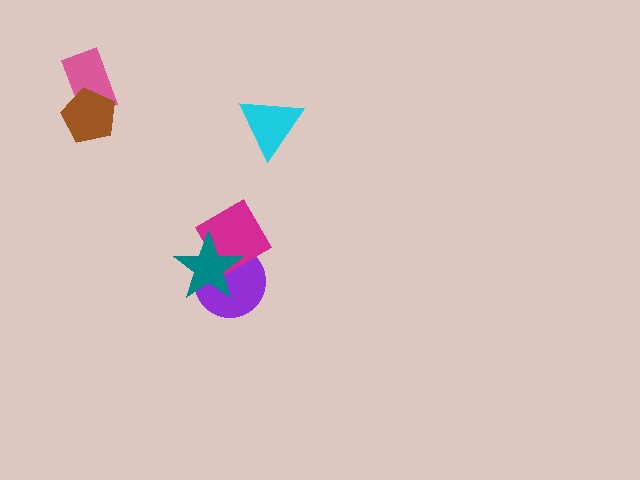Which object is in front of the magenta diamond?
The teal star is in front of the magenta diamond.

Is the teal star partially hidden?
No, no other shape covers it.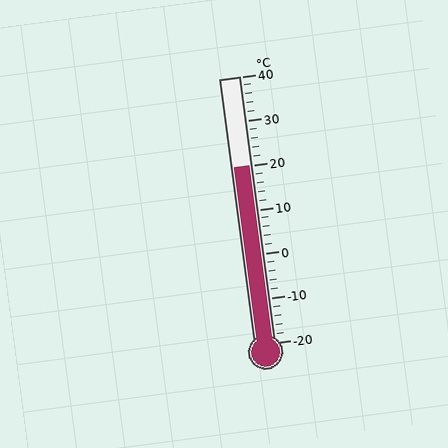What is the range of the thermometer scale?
The thermometer scale ranges from -20°C to 40°C.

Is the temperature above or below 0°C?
The temperature is above 0°C.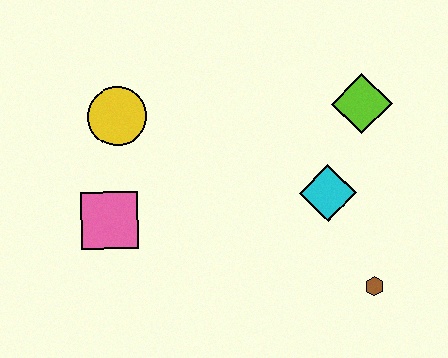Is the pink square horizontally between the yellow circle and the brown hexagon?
No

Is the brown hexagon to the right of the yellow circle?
Yes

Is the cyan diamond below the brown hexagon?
No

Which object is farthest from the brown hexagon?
The yellow circle is farthest from the brown hexagon.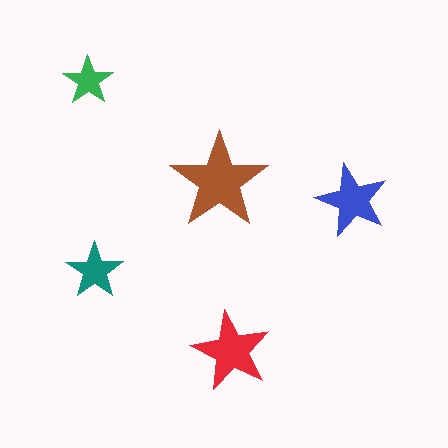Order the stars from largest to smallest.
the brown one, the red one, the blue one, the teal one, the green one.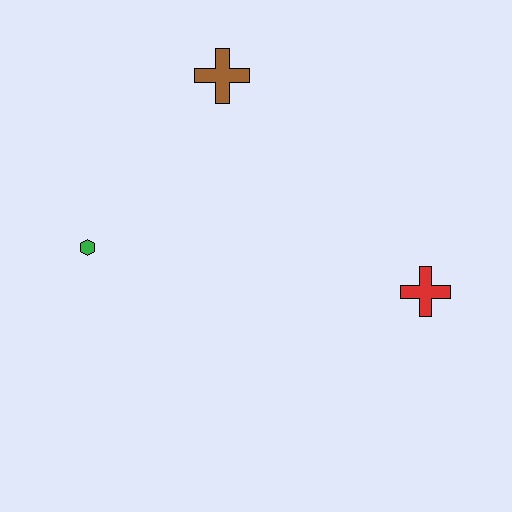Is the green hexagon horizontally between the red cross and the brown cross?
No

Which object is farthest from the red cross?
The green hexagon is farthest from the red cross.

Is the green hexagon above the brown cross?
No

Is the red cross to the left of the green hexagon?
No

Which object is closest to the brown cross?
The green hexagon is closest to the brown cross.